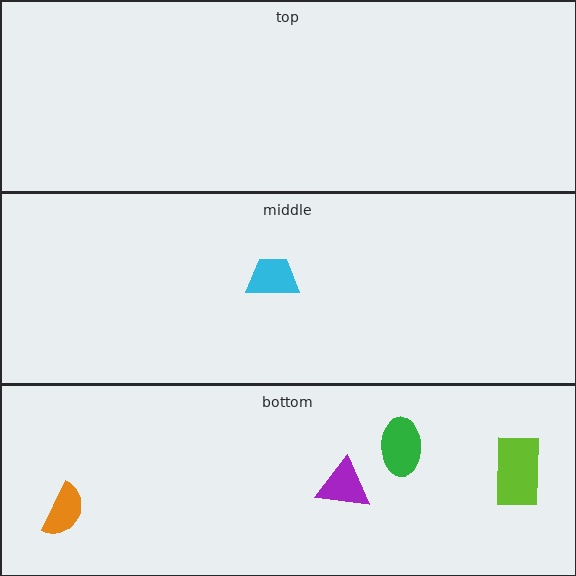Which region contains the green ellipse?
The bottom region.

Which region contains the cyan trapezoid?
The middle region.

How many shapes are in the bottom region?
4.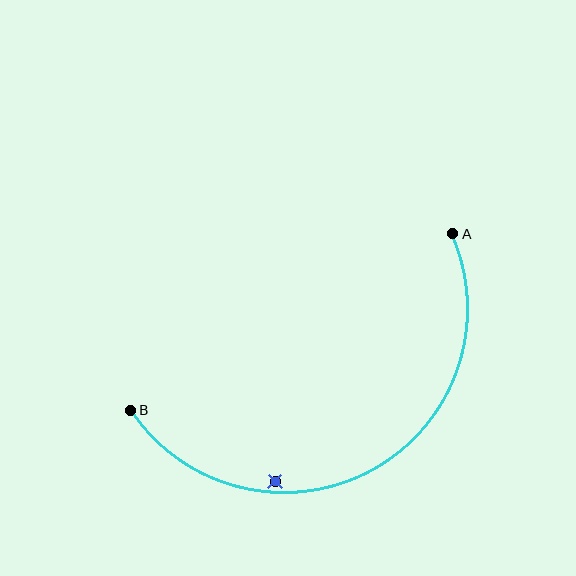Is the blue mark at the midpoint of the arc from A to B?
No — the blue mark does not lie on the arc at all. It sits slightly inside the curve.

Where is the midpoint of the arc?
The arc midpoint is the point on the curve farthest from the straight line joining A and B. It sits below that line.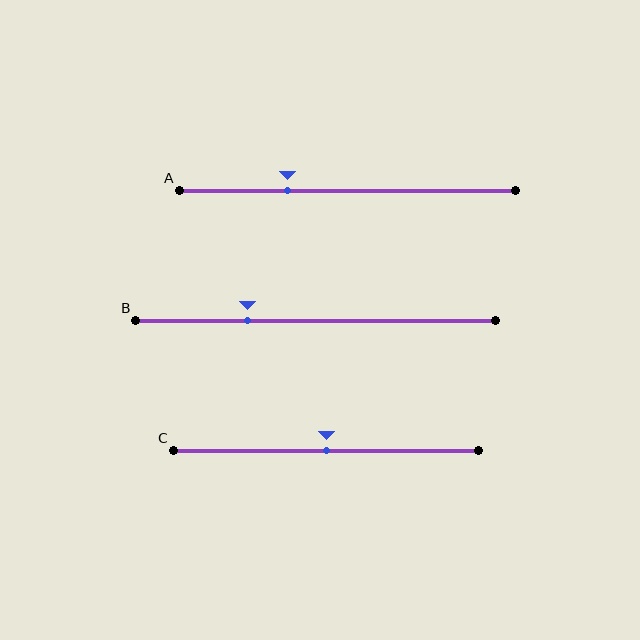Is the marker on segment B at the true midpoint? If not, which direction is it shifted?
No, the marker on segment B is shifted to the left by about 19% of the segment length.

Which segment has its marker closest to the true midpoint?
Segment C has its marker closest to the true midpoint.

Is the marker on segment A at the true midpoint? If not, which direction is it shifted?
No, the marker on segment A is shifted to the left by about 18% of the segment length.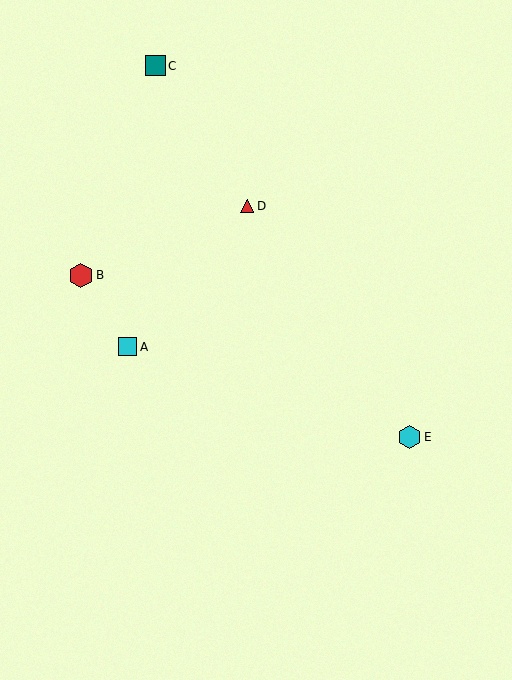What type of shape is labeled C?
Shape C is a teal square.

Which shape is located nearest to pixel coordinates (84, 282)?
The red hexagon (labeled B) at (81, 275) is nearest to that location.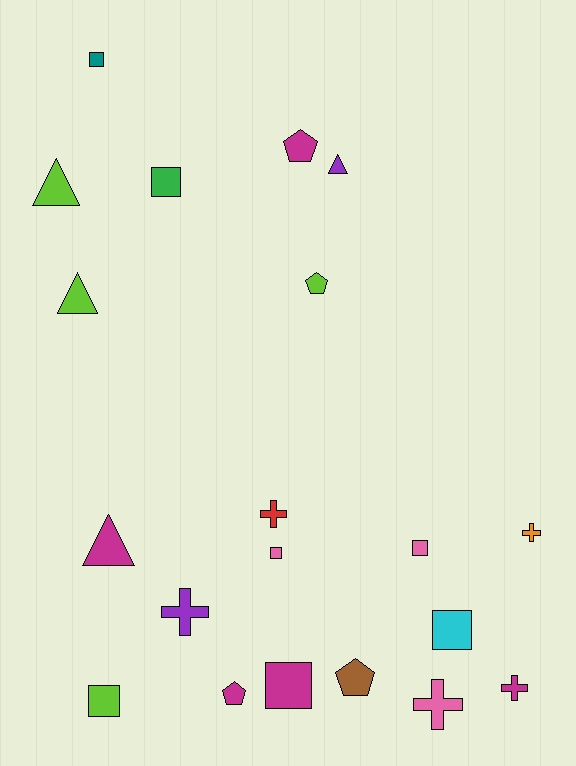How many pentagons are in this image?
There are 4 pentagons.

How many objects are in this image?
There are 20 objects.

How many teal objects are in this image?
There is 1 teal object.